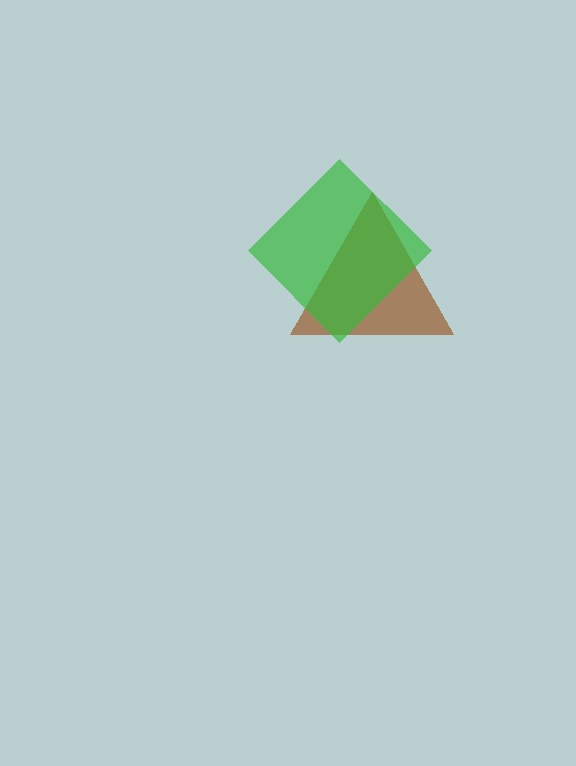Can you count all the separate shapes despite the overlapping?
Yes, there are 2 separate shapes.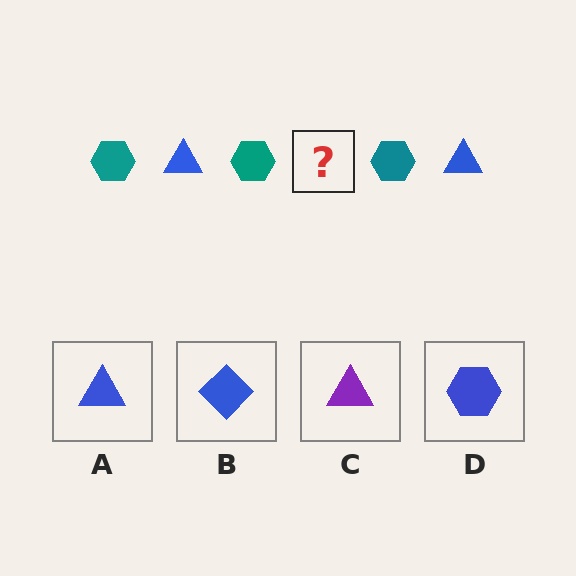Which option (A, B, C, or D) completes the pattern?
A.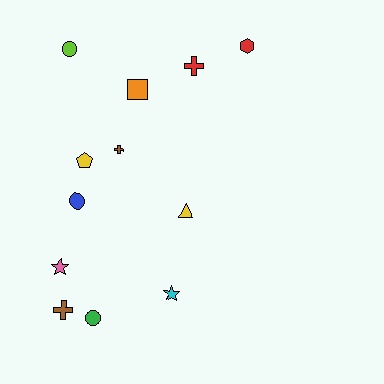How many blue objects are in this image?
There is 1 blue object.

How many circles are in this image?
There are 3 circles.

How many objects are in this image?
There are 12 objects.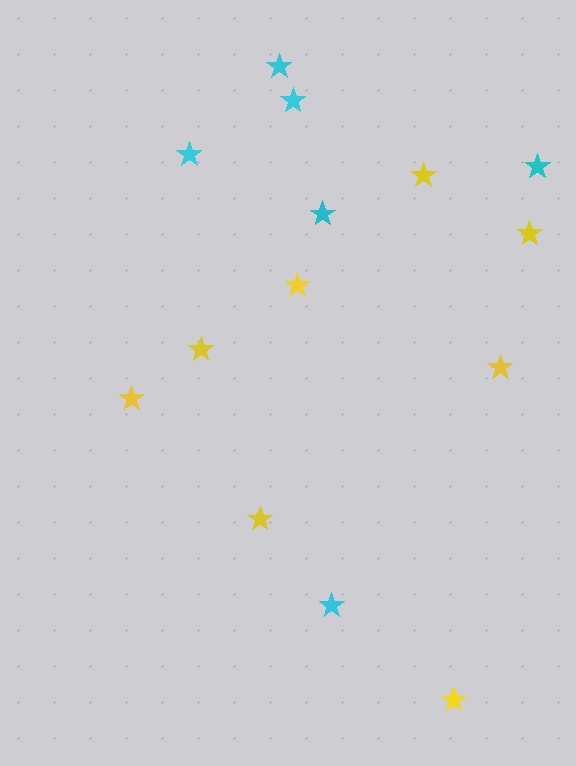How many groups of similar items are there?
There are 2 groups: one group of cyan stars (6) and one group of yellow stars (8).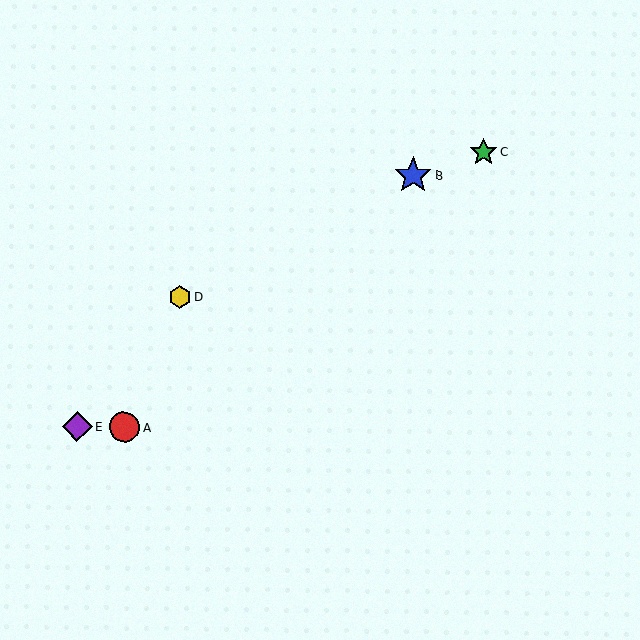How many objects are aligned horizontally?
2 objects (A, E) are aligned horizontally.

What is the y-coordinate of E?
Object E is at y≈426.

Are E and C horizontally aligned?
No, E is at y≈426 and C is at y≈152.